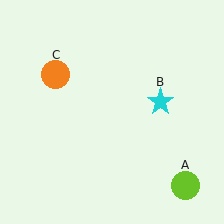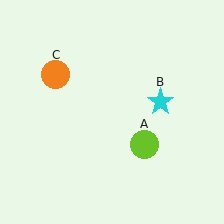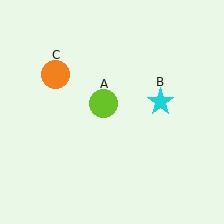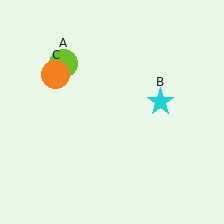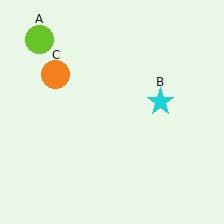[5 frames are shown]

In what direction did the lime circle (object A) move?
The lime circle (object A) moved up and to the left.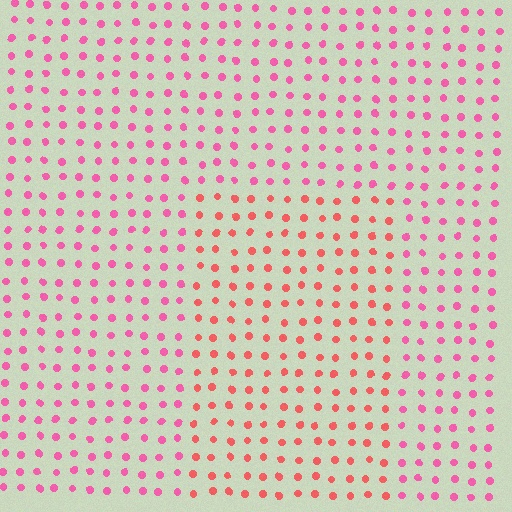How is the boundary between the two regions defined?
The boundary is defined purely by a slight shift in hue (about 30 degrees). Spacing, size, and orientation are identical on both sides.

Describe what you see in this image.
The image is filled with small pink elements in a uniform arrangement. A rectangle-shaped region is visible where the elements are tinted to a slightly different hue, forming a subtle color boundary.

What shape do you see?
I see a rectangle.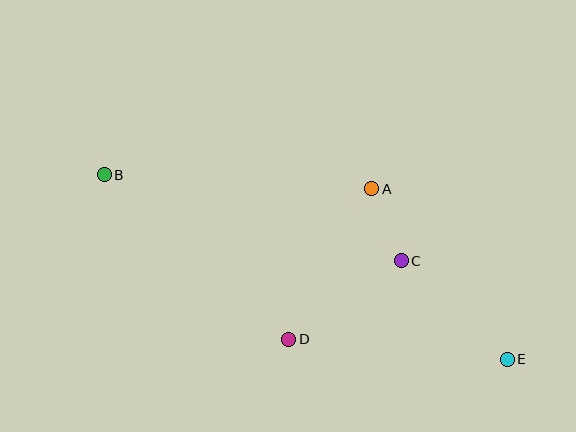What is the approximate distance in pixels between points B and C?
The distance between B and C is approximately 309 pixels.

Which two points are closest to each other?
Points A and C are closest to each other.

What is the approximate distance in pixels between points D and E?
The distance between D and E is approximately 219 pixels.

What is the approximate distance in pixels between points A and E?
The distance between A and E is approximately 218 pixels.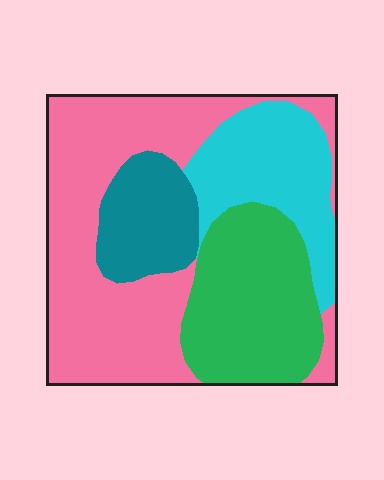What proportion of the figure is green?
Green covers about 25% of the figure.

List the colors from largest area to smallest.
From largest to smallest: pink, green, cyan, teal.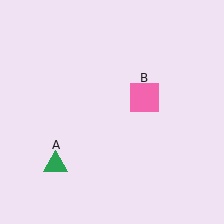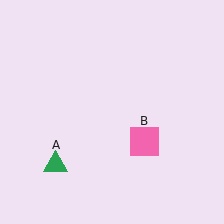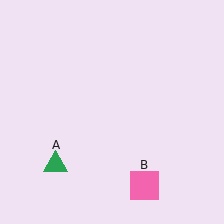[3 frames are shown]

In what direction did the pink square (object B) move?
The pink square (object B) moved down.